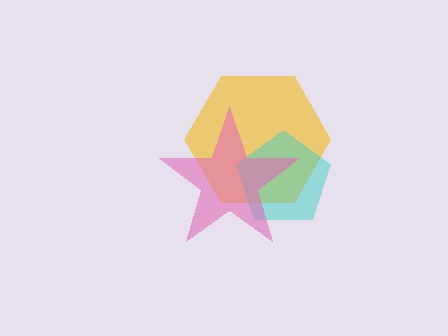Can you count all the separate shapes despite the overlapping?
Yes, there are 3 separate shapes.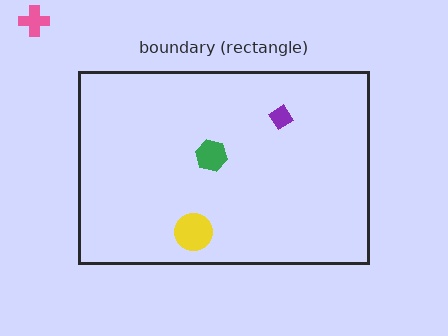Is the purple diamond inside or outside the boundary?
Inside.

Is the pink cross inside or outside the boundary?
Outside.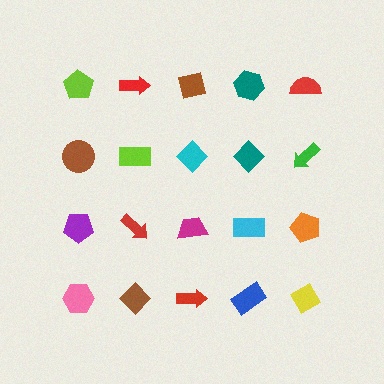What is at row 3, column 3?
A magenta trapezoid.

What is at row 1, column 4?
A teal hexagon.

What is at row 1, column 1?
A lime pentagon.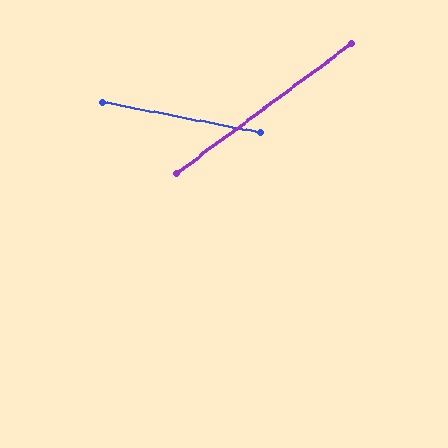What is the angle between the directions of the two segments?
Approximately 48 degrees.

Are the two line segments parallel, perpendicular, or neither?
Neither parallel nor perpendicular — they differ by about 48°.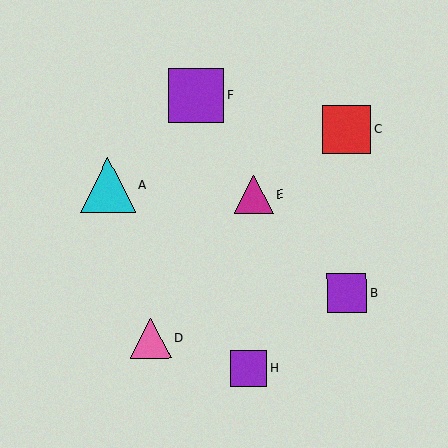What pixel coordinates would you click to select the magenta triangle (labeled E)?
Click at (253, 194) to select the magenta triangle E.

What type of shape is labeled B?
Shape B is a purple square.